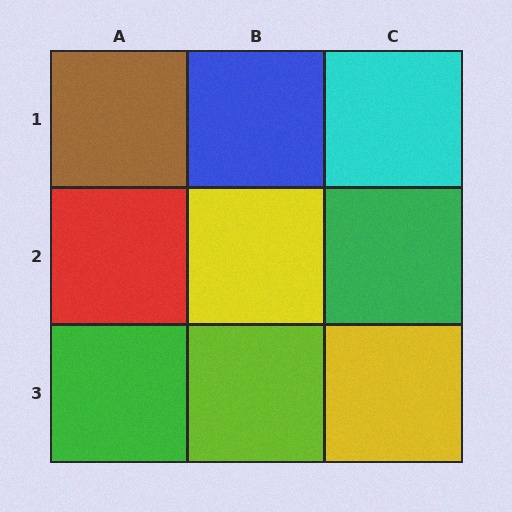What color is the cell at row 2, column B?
Yellow.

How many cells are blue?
1 cell is blue.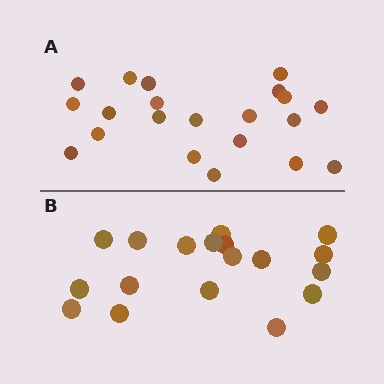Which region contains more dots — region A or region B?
Region A (the top region) has more dots.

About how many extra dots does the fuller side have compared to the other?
Region A has just a few more — roughly 2 or 3 more dots than region B.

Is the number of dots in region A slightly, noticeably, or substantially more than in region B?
Region A has only slightly more — the two regions are fairly close. The ratio is roughly 1.2 to 1.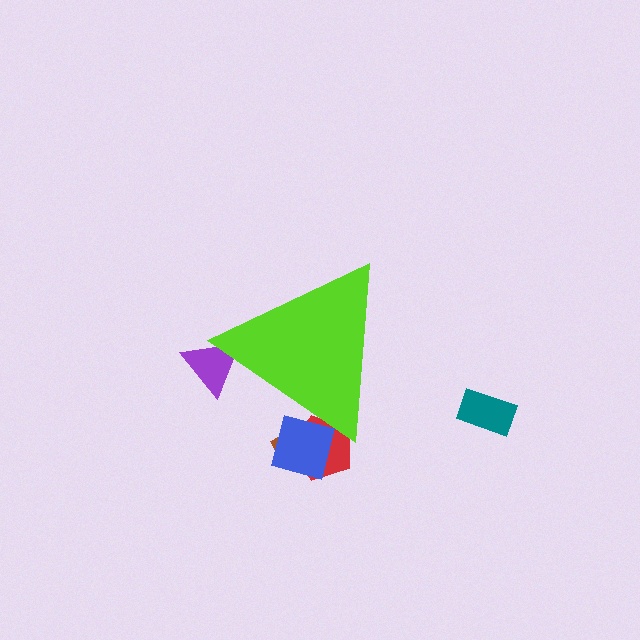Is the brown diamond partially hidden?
Yes, the brown diamond is partially hidden behind the lime triangle.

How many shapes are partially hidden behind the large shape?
4 shapes are partially hidden.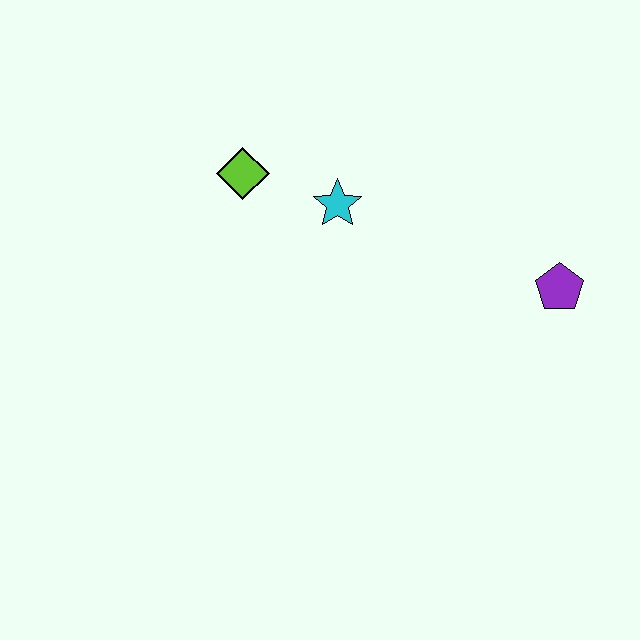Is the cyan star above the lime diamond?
No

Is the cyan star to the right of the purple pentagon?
No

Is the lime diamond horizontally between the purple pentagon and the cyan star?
No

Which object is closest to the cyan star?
The lime diamond is closest to the cyan star.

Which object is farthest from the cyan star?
The purple pentagon is farthest from the cyan star.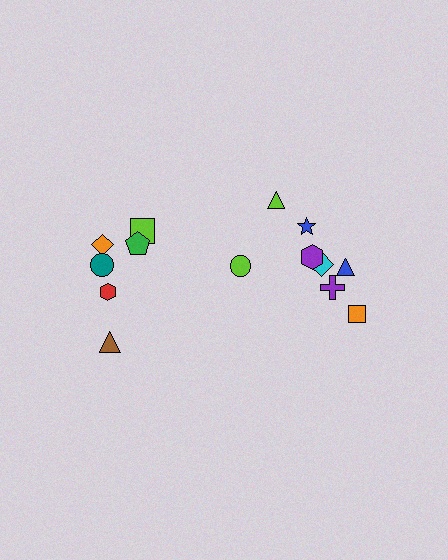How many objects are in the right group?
There are 8 objects.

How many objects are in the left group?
There are 6 objects.